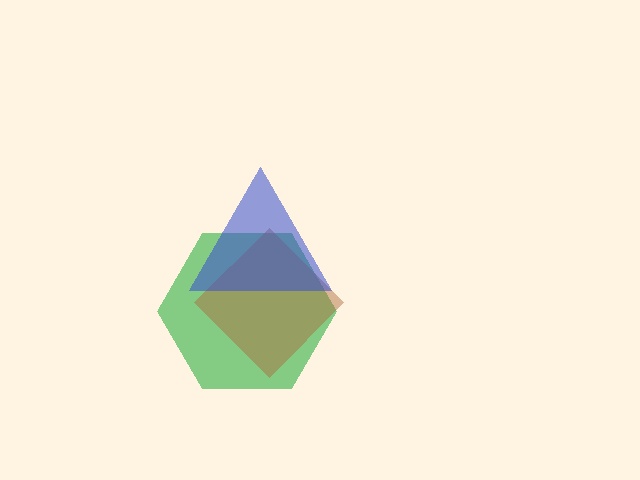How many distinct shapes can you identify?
There are 3 distinct shapes: a green hexagon, a brown diamond, a blue triangle.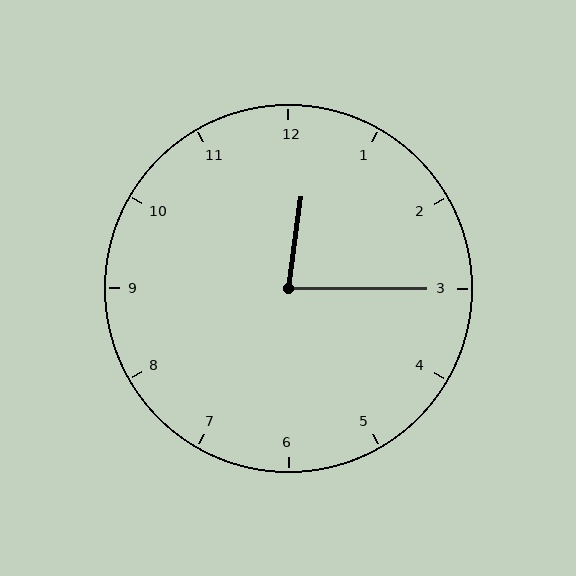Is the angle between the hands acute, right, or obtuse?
It is acute.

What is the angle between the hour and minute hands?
Approximately 82 degrees.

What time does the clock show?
12:15.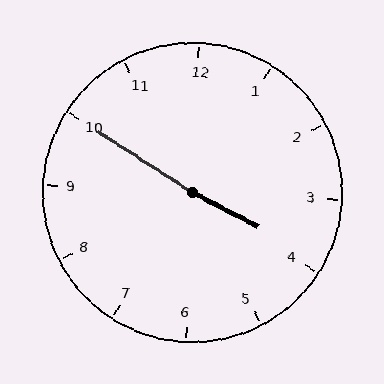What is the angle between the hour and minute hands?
Approximately 175 degrees.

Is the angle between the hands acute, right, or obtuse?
It is obtuse.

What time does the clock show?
3:50.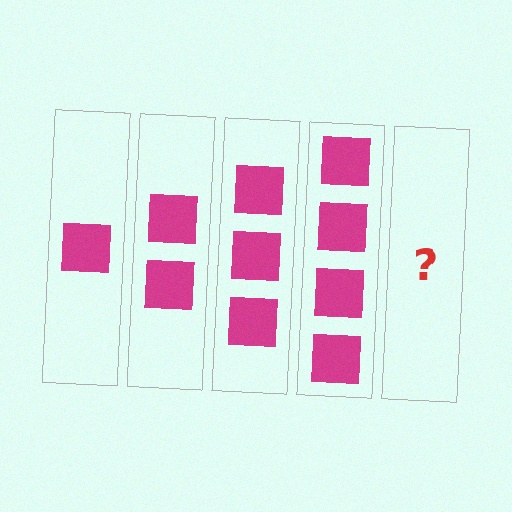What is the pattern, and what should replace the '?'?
The pattern is that each step adds one more square. The '?' should be 5 squares.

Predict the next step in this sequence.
The next step is 5 squares.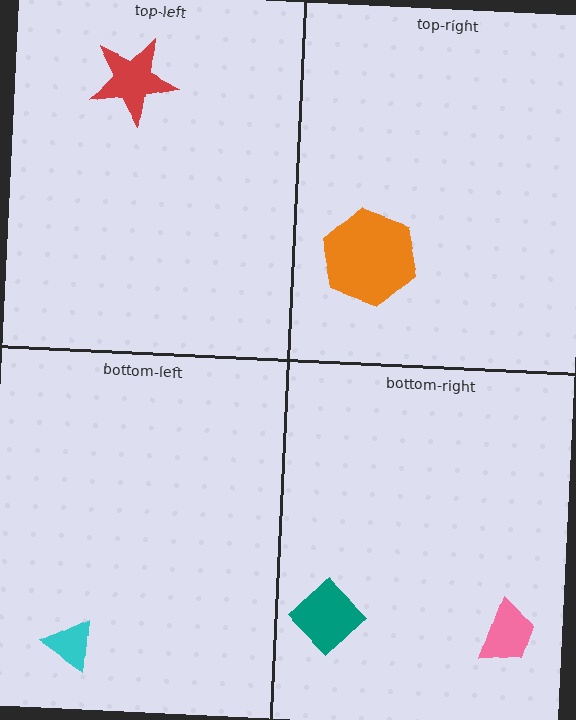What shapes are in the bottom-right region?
The pink trapezoid, the teal diamond.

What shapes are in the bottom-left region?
The cyan triangle.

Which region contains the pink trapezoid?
The bottom-right region.